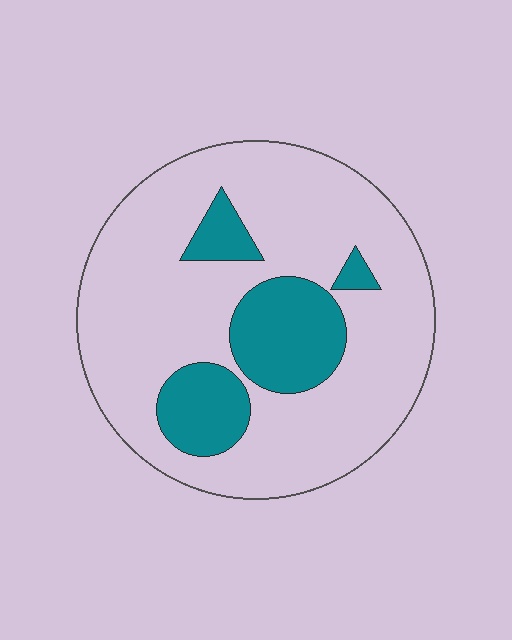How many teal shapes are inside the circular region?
4.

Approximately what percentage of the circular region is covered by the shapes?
Approximately 20%.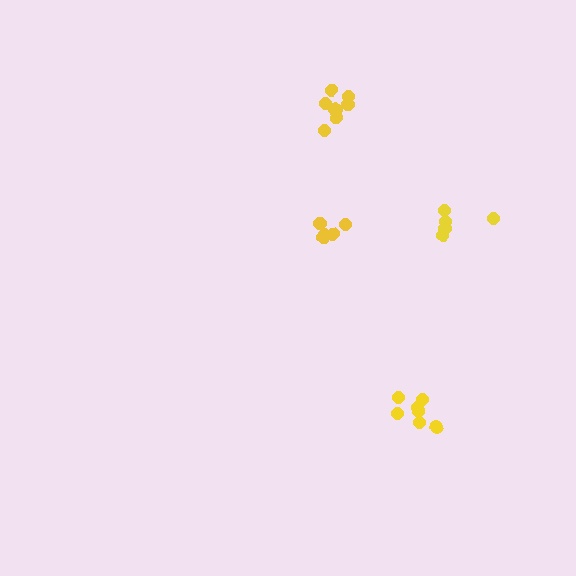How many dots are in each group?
Group 1: 8 dots, Group 2: 5 dots, Group 3: 5 dots, Group 4: 7 dots (25 total).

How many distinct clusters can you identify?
There are 4 distinct clusters.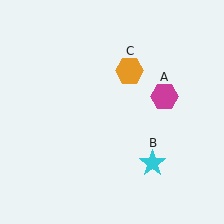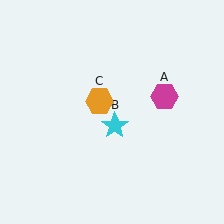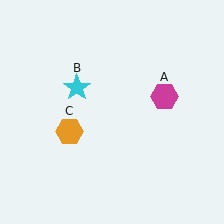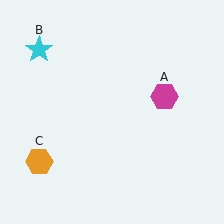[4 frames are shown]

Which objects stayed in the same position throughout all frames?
Magenta hexagon (object A) remained stationary.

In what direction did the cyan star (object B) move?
The cyan star (object B) moved up and to the left.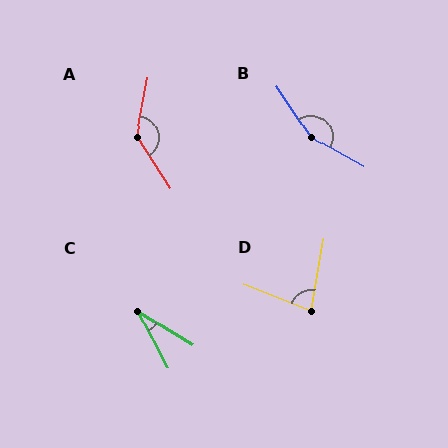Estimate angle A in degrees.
Approximately 136 degrees.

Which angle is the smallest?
C, at approximately 31 degrees.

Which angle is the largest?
B, at approximately 153 degrees.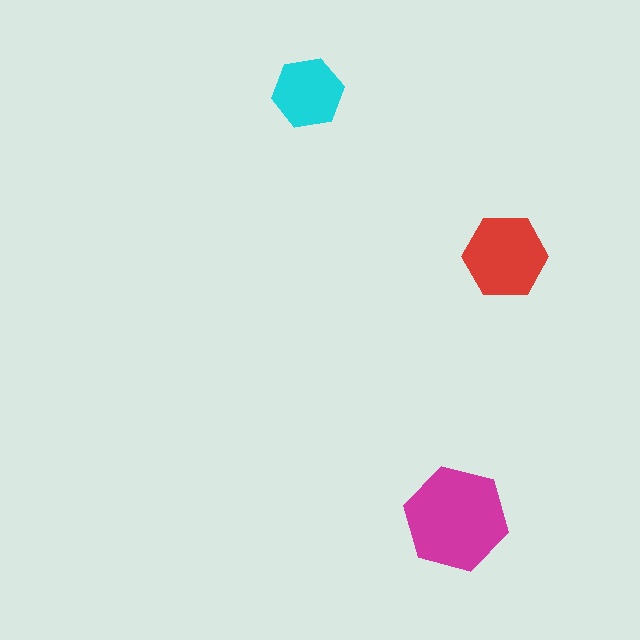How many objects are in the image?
There are 3 objects in the image.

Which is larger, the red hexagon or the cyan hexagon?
The red one.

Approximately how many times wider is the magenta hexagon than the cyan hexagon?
About 1.5 times wider.